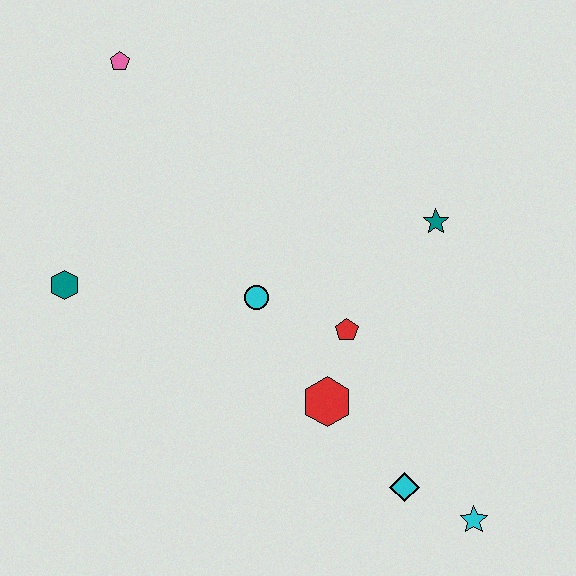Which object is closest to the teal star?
The red pentagon is closest to the teal star.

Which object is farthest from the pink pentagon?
The cyan star is farthest from the pink pentagon.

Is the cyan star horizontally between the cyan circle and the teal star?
No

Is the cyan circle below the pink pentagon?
Yes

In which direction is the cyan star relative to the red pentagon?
The cyan star is below the red pentagon.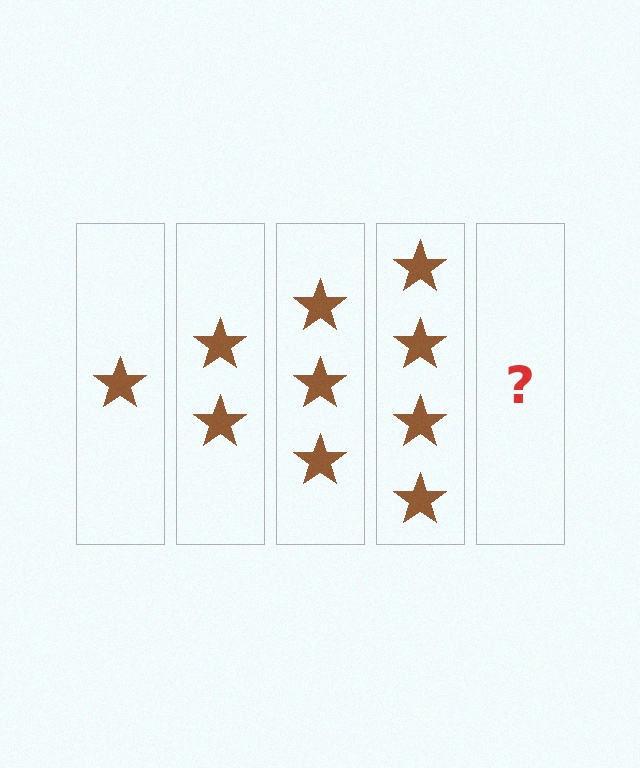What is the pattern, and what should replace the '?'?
The pattern is that each step adds one more star. The '?' should be 5 stars.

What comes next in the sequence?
The next element should be 5 stars.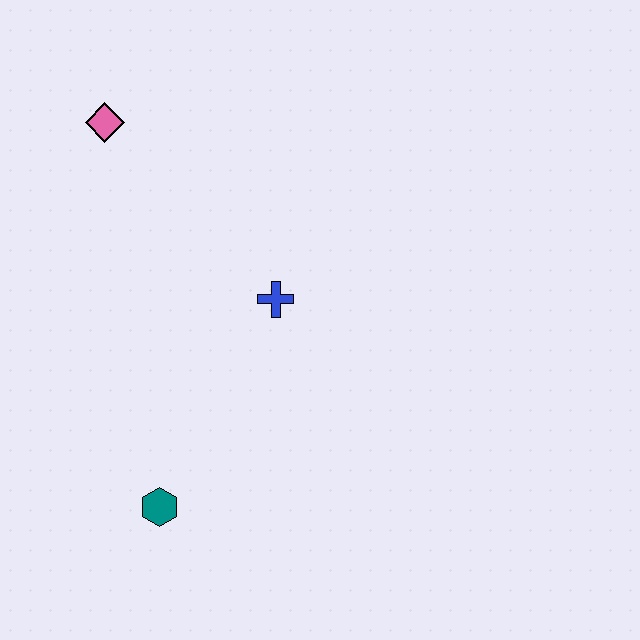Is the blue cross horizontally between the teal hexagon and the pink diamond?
No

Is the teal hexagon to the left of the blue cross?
Yes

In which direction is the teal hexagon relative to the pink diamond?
The teal hexagon is below the pink diamond.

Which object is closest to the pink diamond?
The blue cross is closest to the pink diamond.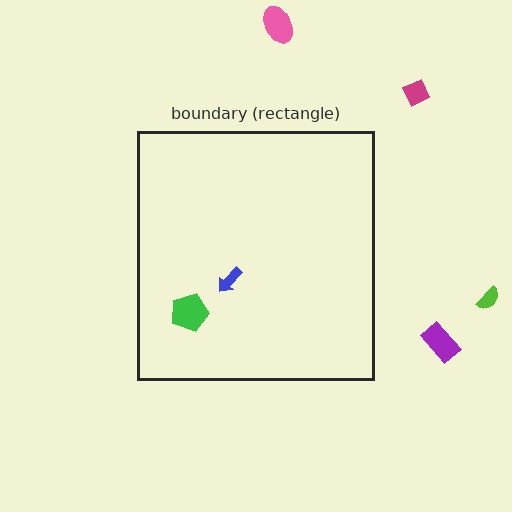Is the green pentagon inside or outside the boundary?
Inside.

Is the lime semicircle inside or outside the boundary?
Outside.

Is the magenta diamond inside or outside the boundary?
Outside.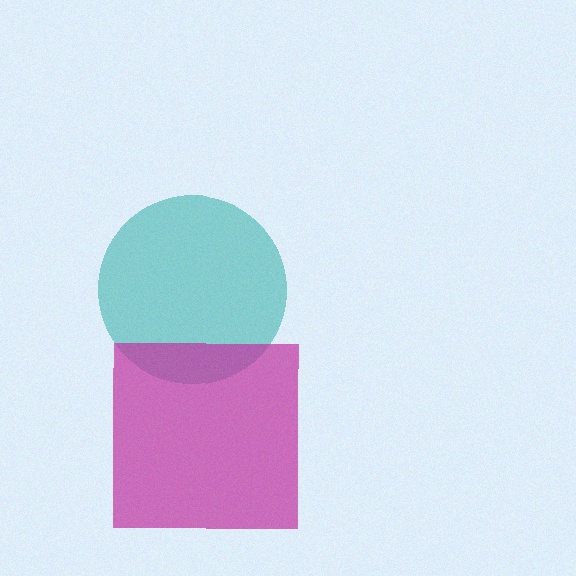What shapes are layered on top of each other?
The layered shapes are: a teal circle, a magenta square.